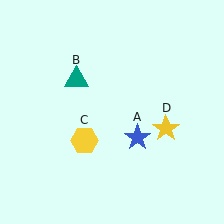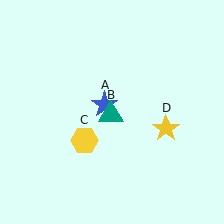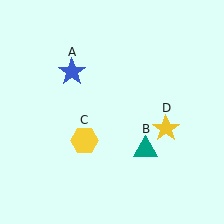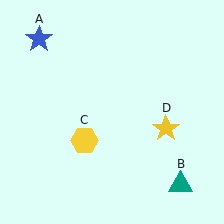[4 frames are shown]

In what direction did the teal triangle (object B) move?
The teal triangle (object B) moved down and to the right.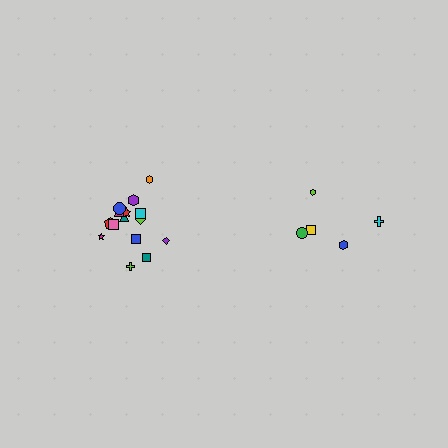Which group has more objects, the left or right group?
The left group.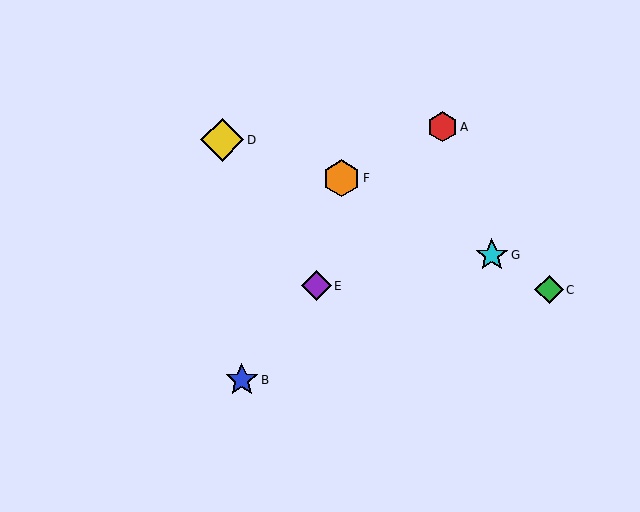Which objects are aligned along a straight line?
Objects A, B, E are aligned along a straight line.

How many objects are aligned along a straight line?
3 objects (A, B, E) are aligned along a straight line.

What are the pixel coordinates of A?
Object A is at (442, 127).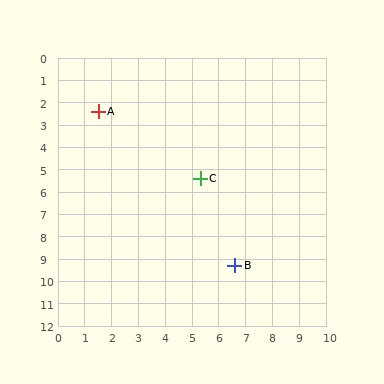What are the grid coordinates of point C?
Point C is at approximately (5.3, 5.4).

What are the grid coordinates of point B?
Point B is at approximately (6.6, 9.3).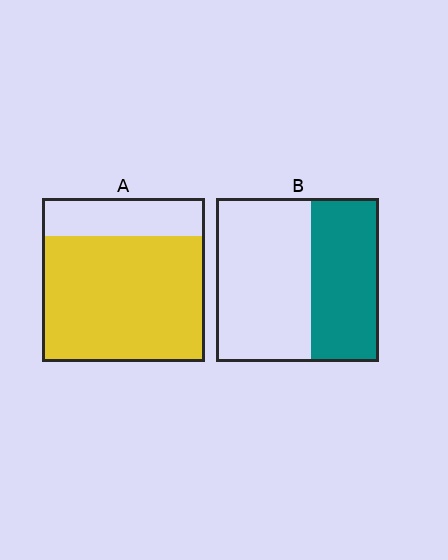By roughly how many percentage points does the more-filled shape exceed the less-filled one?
By roughly 35 percentage points (A over B).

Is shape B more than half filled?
No.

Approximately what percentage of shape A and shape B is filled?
A is approximately 75% and B is approximately 40%.